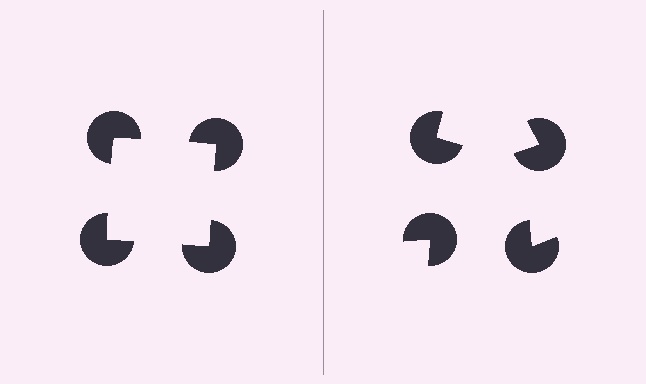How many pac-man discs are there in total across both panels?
8 — 4 on each side.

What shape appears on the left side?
An illusory square.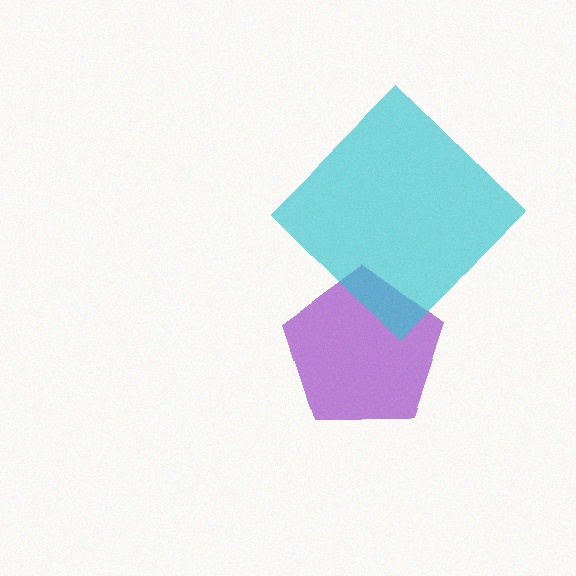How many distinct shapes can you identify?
There are 2 distinct shapes: a purple pentagon, a cyan diamond.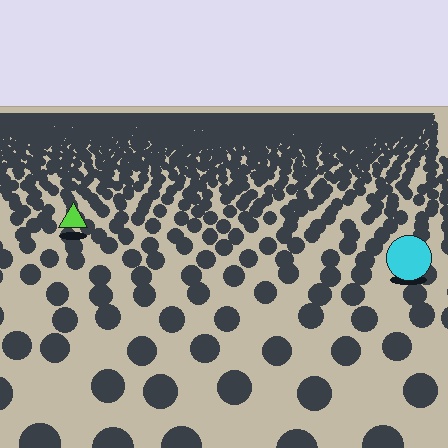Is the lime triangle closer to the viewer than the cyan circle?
No. The cyan circle is closer — you can tell from the texture gradient: the ground texture is coarser near it.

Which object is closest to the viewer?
The cyan circle is closest. The texture marks near it are larger and more spread out.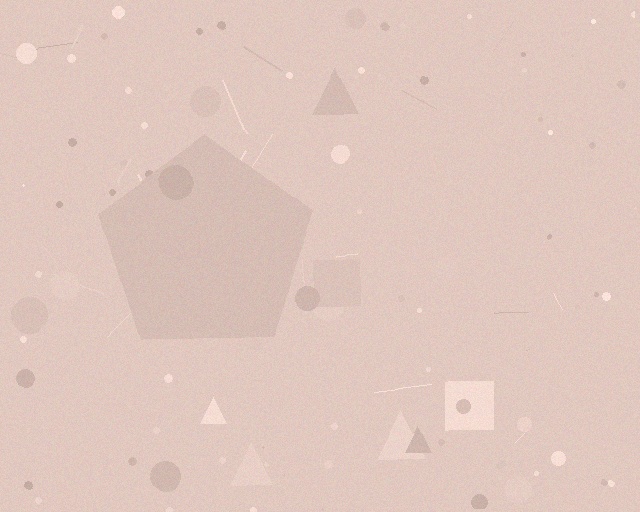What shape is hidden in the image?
A pentagon is hidden in the image.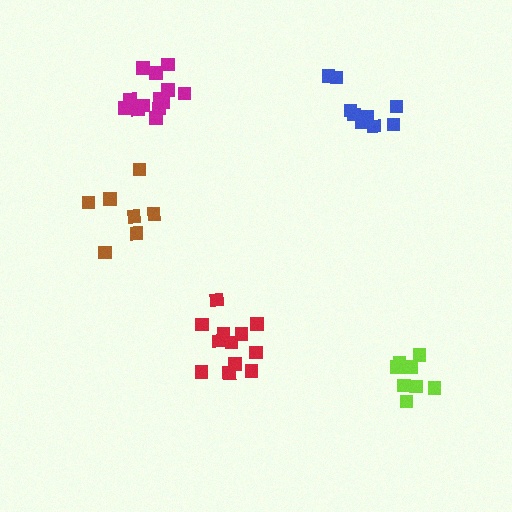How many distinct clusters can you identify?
There are 5 distinct clusters.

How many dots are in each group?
Group 1: 7 dots, Group 2: 10 dots, Group 3: 10 dots, Group 4: 12 dots, Group 5: 13 dots (52 total).